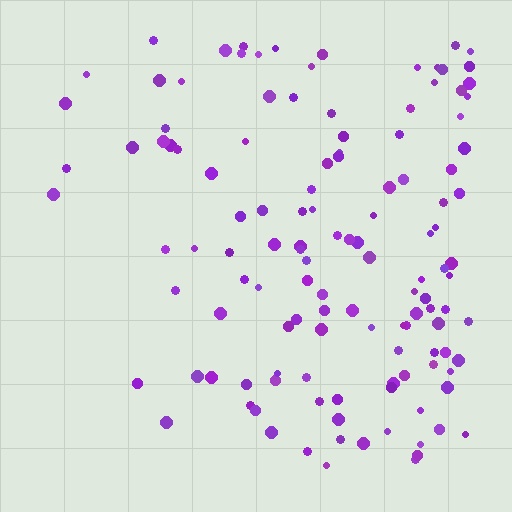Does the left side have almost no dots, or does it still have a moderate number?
Still a moderate number, just noticeably fewer than the right.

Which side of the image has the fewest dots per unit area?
The left.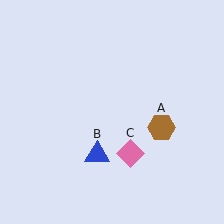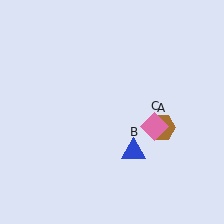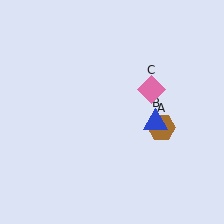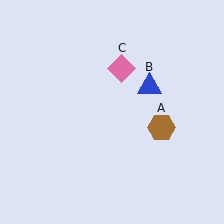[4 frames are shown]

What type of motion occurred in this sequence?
The blue triangle (object B), pink diamond (object C) rotated counterclockwise around the center of the scene.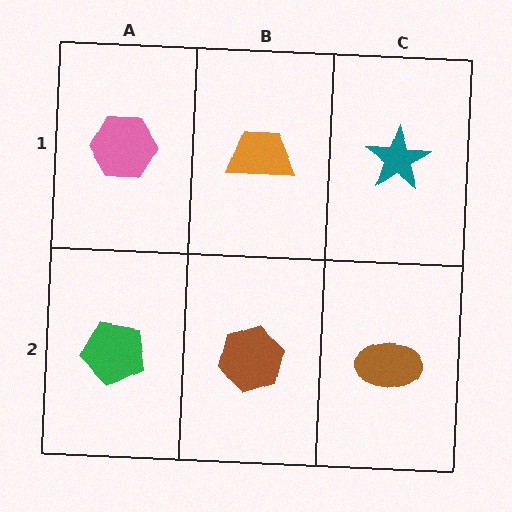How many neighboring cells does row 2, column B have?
3.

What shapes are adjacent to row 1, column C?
A brown ellipse (row 2, column C), an orange trapezoid (row 1, column B).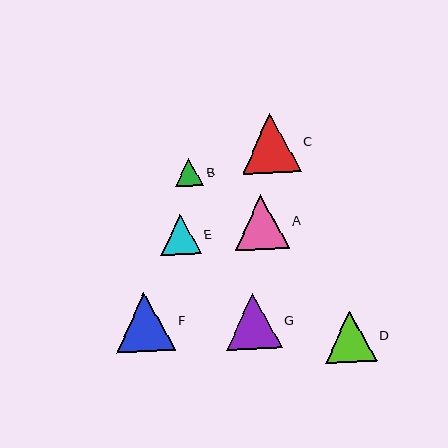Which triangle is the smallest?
Triangle B is the smallest with a size of approximately 28 pixels.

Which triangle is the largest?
Triangle C is the largest with a size of approximately 59 pixels.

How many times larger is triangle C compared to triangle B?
Triangle C is approximately 2.1 times the size of triangle B.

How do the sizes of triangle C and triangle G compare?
Triangle C and triangle G are approximately the same size.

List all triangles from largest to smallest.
From largest to smallest: C, F, G, A, D, E, B.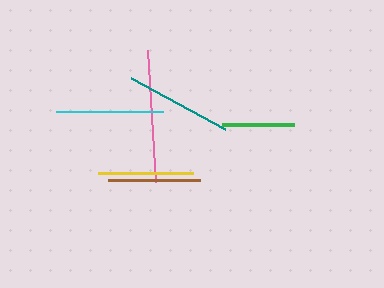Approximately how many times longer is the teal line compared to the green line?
The teal line is approximately 1.5 times the length of the green line.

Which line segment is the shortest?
The green line is the shortest at approximately 72 pixels.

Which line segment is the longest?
The pink line is the longest at approximately 133 pixels.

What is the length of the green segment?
The green segment is approximately 72 pixels long.